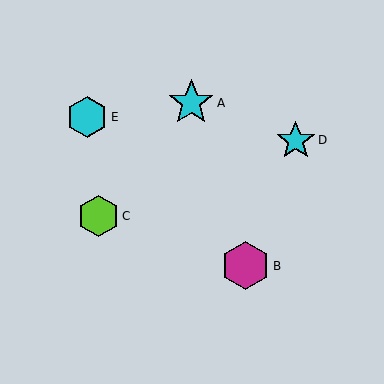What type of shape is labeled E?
Shape E is a cyan hexagon.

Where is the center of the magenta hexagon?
The center of the magenta hexagon is at (246, 266).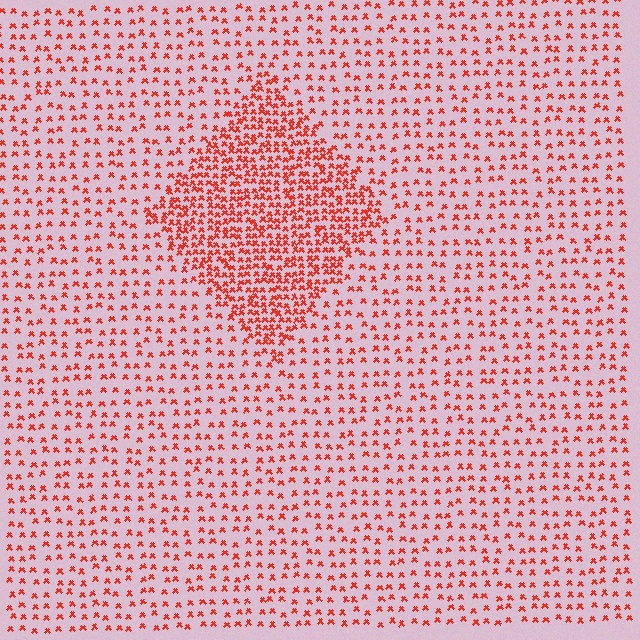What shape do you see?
I see a diamond.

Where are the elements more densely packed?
The elements are more densely packed inside the diamond boundary.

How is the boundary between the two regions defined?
The boundary is defined by a change in element density (approximately 2.4x ratio). All elements are the same color, size, and shape.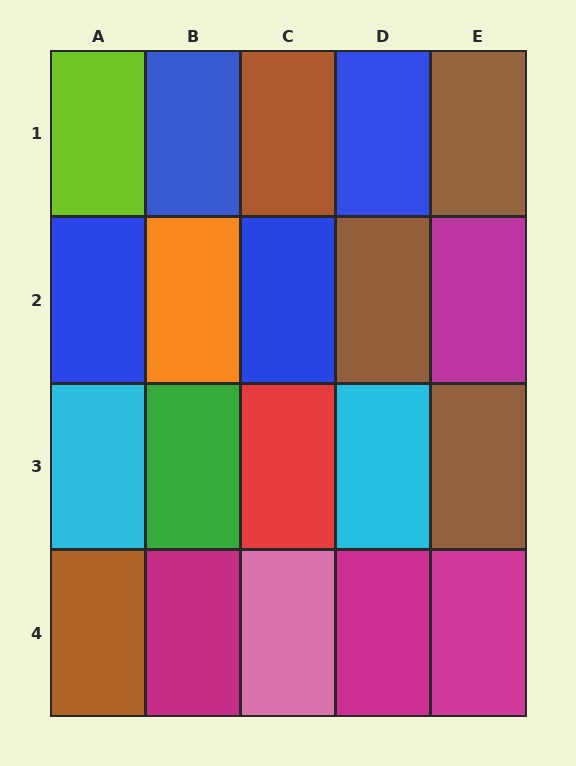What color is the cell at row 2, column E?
Magenta.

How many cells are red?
1 cell is red.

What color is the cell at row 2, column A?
Blue.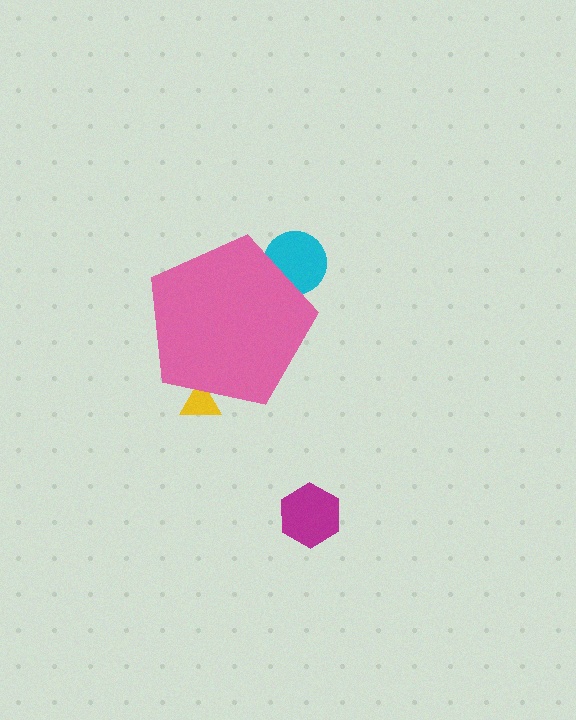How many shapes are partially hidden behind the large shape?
2 shapes are partially hidden.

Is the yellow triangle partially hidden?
Yes, the yellow triangle is partially hidden behind the pink pentagon.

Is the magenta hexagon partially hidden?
No, the magenta hexagon is fully visible.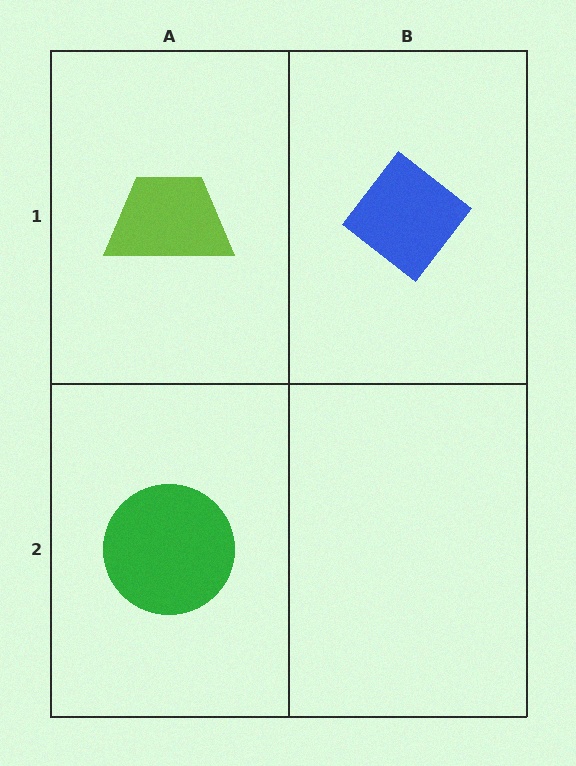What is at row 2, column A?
A green circle.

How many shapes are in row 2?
1 shape.